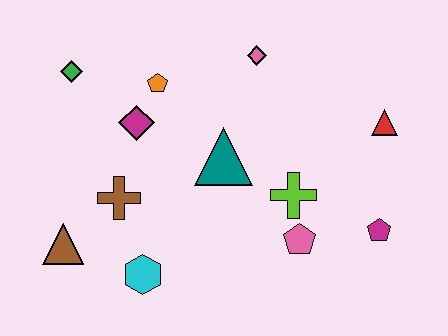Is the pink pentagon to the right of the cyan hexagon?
Yes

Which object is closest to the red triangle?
The magenta pentagon is closest to the red triangle.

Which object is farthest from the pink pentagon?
The green diamond is farthest from the pink pentagon.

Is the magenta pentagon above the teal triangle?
No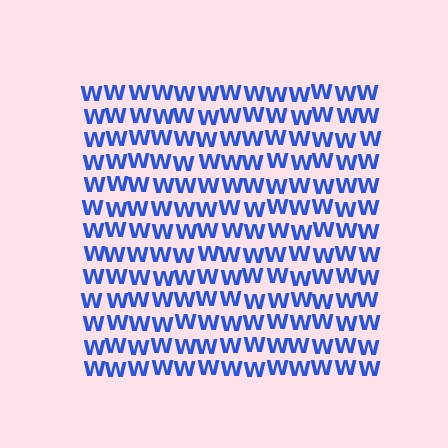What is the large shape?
The large shape is a square.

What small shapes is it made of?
It is made of small letter W's.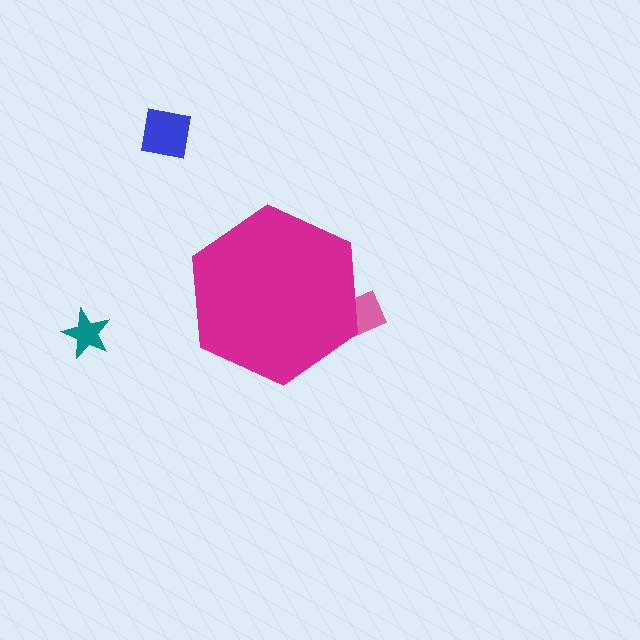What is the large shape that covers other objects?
A magenta hexagon.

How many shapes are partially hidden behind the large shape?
1 shape is partially hidden.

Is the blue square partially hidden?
No, the blue square is fully visible.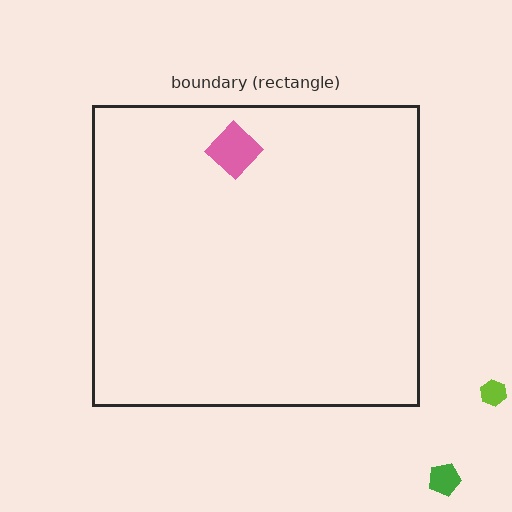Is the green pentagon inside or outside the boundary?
Outside.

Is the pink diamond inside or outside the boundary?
Inside.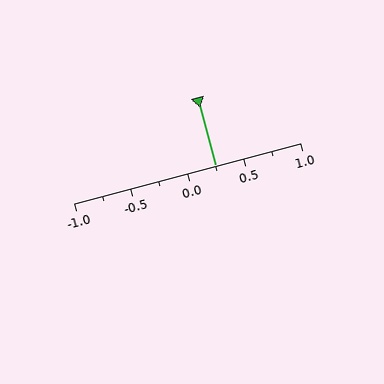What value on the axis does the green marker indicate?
The marker indicates approximately 0.25.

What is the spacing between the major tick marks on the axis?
The major ticks are spaced 0.5 apart.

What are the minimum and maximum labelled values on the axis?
The axis runs from -1.0 to 1.0.